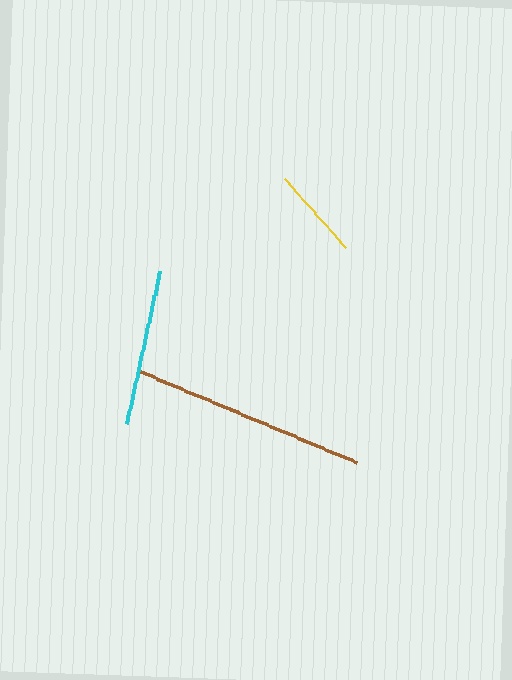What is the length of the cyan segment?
The cyan segment is approximately 157 pixels long.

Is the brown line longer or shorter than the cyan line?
The brown line is longer than the cyan line.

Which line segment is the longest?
The brown line is the longest at approximately 234 pixels.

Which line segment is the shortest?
The yellow line is the shortest at approximately 93 pixels.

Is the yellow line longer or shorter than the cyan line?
The cyan line is longer than the yellow line.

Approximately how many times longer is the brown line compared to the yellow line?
The brown line is approximately 2.5 times the length of the yellow line.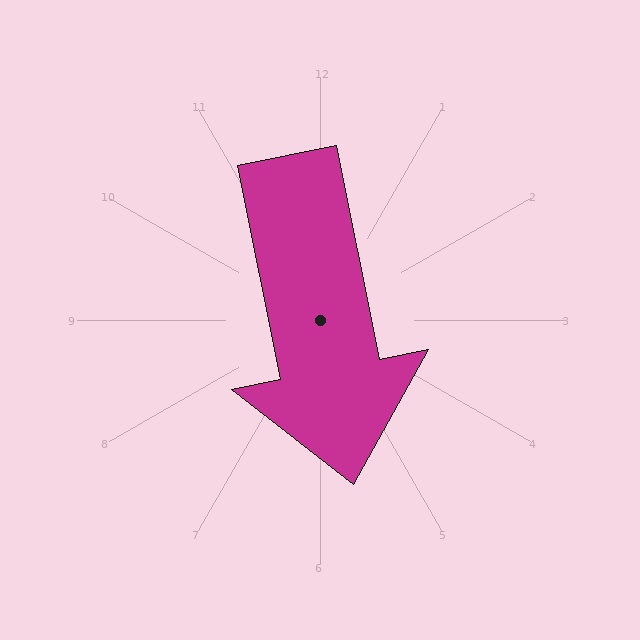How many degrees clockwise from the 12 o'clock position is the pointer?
Approximately 169 degrees.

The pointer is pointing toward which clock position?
Roughly 6 o'clock.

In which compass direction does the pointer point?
South.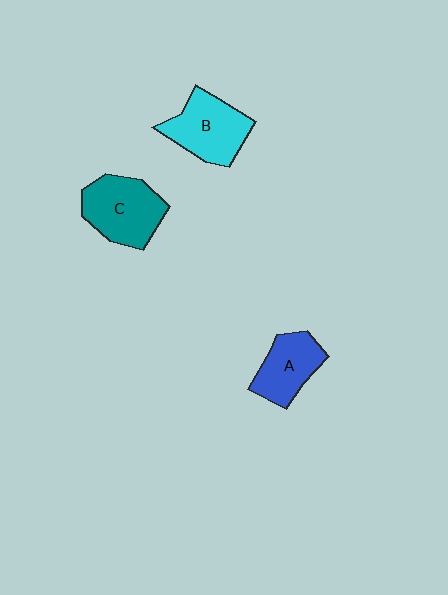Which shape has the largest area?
Shape C (teal).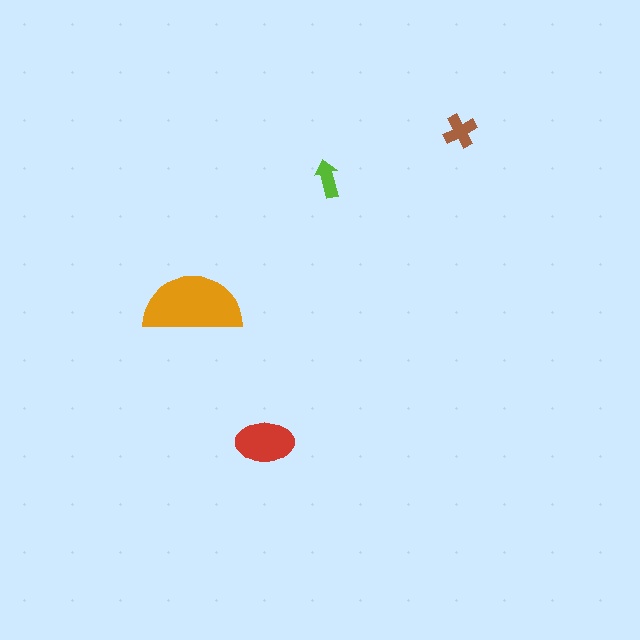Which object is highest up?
The brown cross is topmost.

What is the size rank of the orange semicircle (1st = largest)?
1st.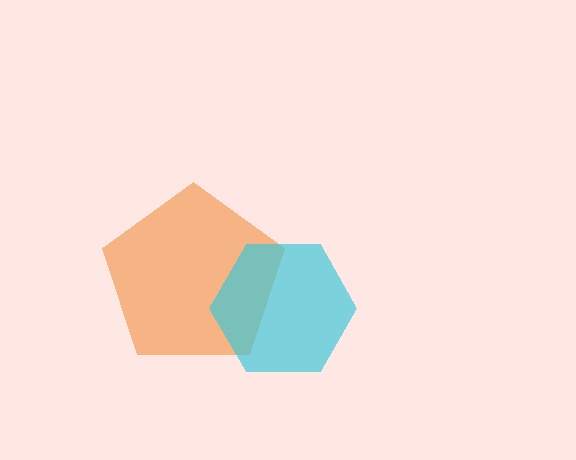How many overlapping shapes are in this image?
There are 2 overlapping shapes in the image.